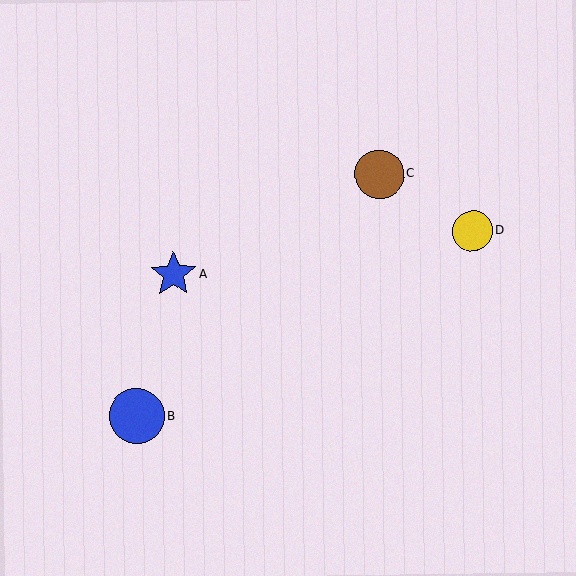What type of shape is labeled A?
Shape A is a blue star.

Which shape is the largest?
The blue circle (labeled B) is the largest.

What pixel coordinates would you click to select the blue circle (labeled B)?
Click at (136, 416) to select the blue circle B.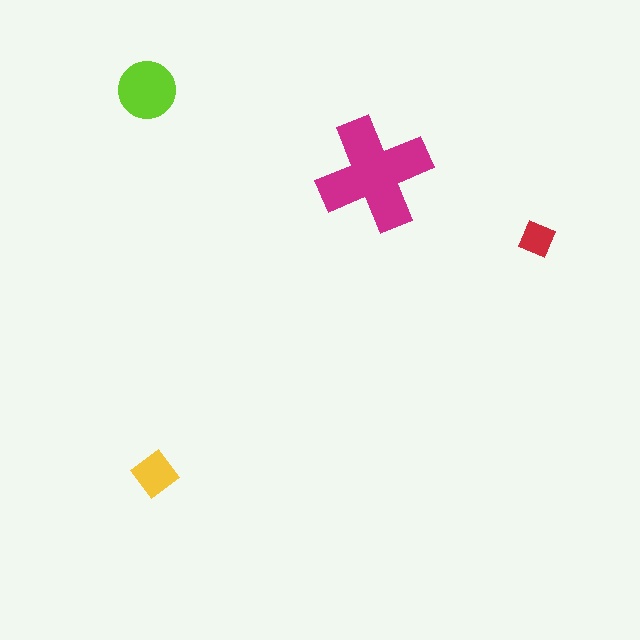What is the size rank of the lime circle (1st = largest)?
2nd.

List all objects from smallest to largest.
The red diamond, the yellow diamond, the lime circle, the magenta cross.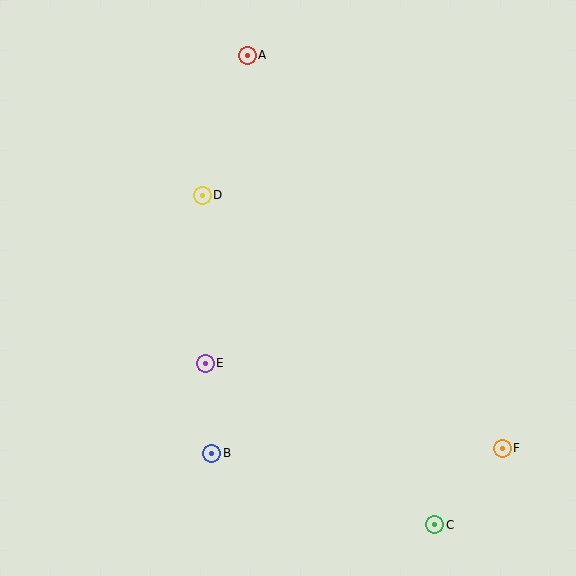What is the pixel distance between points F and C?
The distance between F and C is 102 pixels.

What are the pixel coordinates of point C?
Point C is at (435, 525).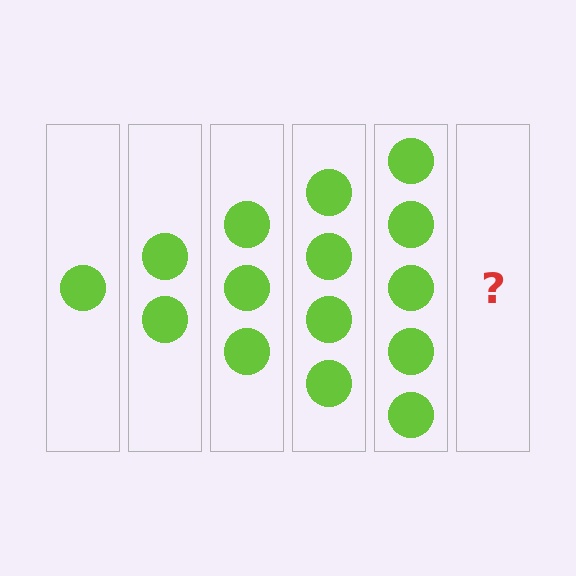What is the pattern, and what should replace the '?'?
The pattern is that each step adds one more circle. The '?' should be 6 circles.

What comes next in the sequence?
The next element should be 6 circles.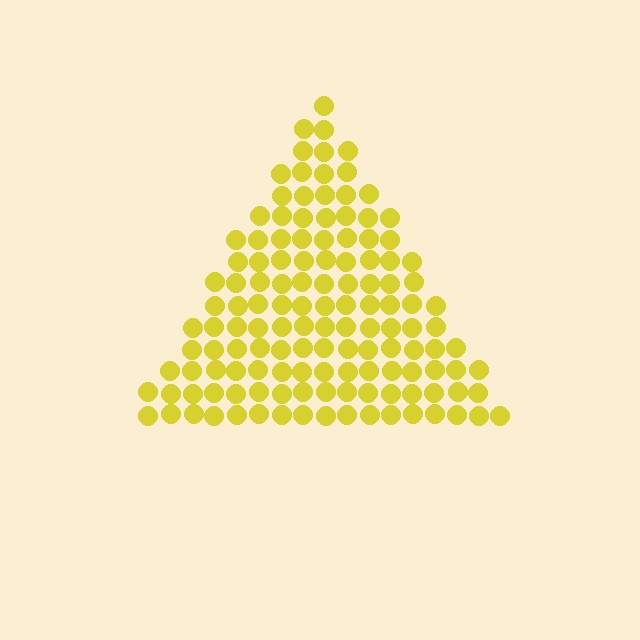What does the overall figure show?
The overall figure shows a triangle.